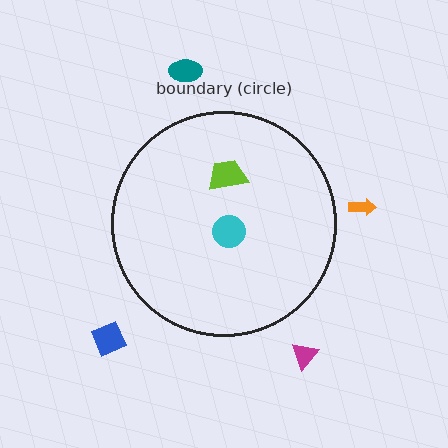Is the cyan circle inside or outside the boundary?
Inside.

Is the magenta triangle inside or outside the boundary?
Outside.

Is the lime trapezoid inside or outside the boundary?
Inside.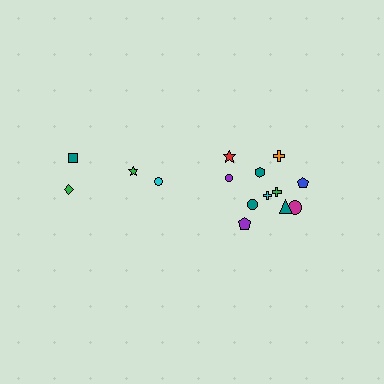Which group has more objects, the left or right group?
The right group.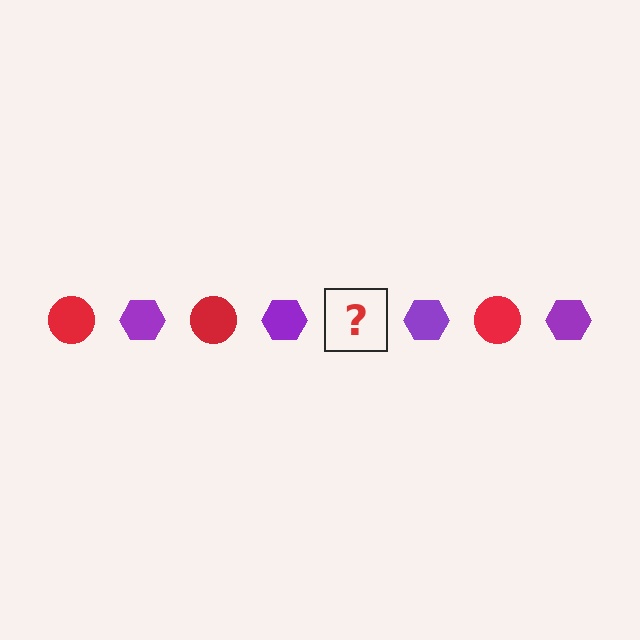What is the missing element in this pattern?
The missing element is a red circle.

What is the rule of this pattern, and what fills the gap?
The rule is that the pattern alternates between red circle and purple hexagon. The gap should be filled with a red circle.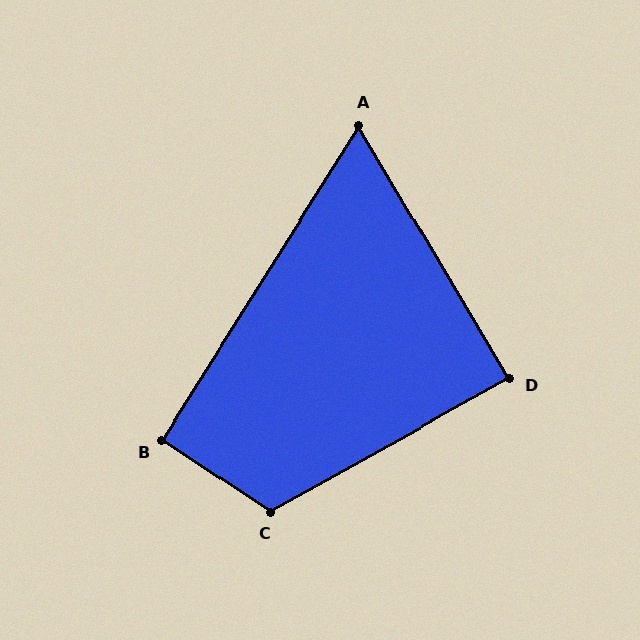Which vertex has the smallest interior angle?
A, at approximately 63 degrees.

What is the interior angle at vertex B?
Approximately 92 degrees (approximately right).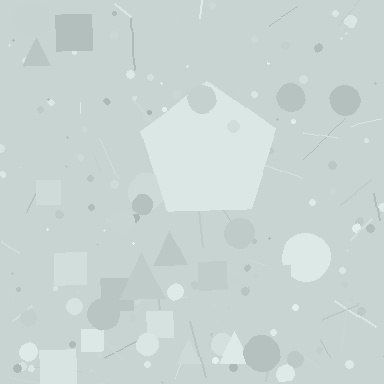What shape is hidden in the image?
A pentagon is hidden in the image.